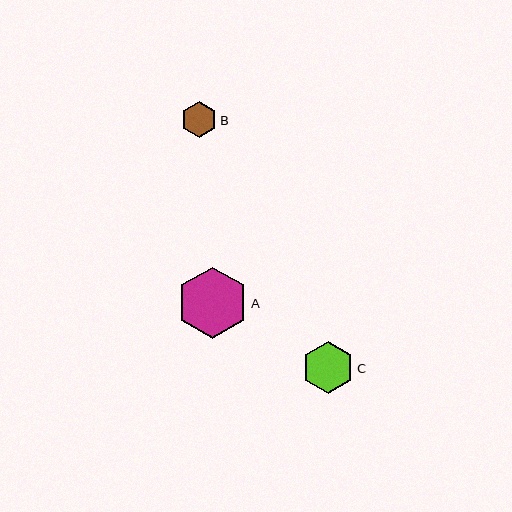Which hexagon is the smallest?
Hexagon B is the smallest with a size of approximately 36 pixels.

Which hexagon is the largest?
Hexagon A is the largest with a size of approximately 71 pixels.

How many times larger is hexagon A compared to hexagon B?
Hexagon A is approximately 2.0 times the size of hexagon B.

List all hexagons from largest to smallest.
From largest to smallest: A, C, B.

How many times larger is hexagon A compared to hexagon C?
Hexagon A is approximately 1.4 times the size of hexagon C.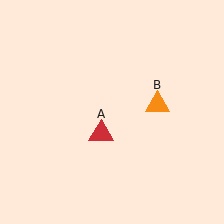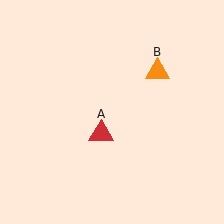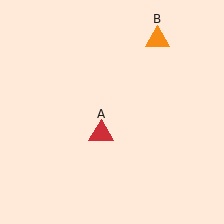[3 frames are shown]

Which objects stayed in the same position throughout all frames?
Red triangle (object A) remained stationary.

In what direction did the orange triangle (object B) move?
The orange triangle (object B) moved up.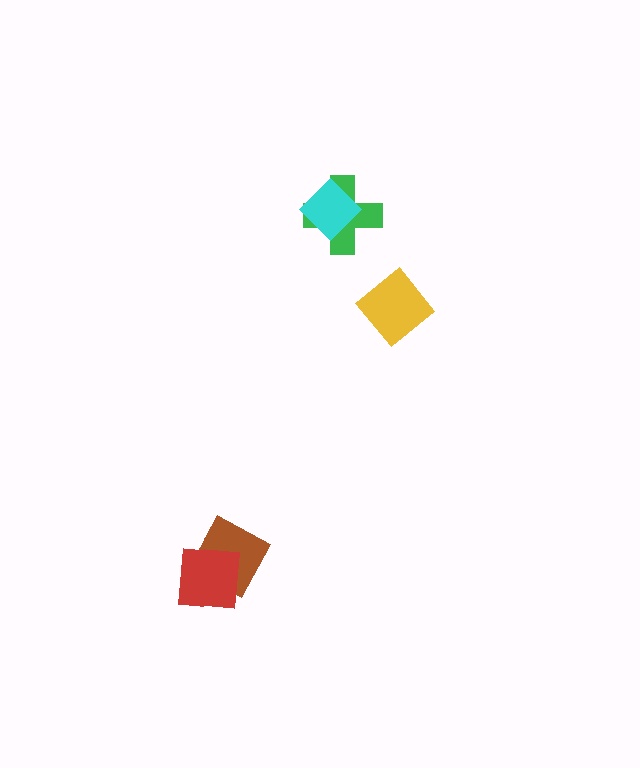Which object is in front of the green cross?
The cyan diamond is in front of the green cross.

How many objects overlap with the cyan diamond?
1 object overlaps with the cyan diamond.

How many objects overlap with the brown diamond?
1 object overlaps with the brown diamond.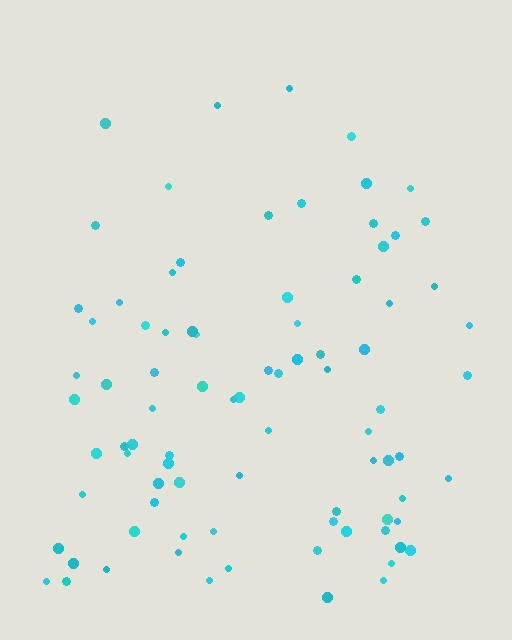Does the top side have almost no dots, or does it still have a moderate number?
Still a moderate number, just noticeably fewer than the bottom.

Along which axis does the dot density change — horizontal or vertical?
Vertical.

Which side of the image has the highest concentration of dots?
The bottom.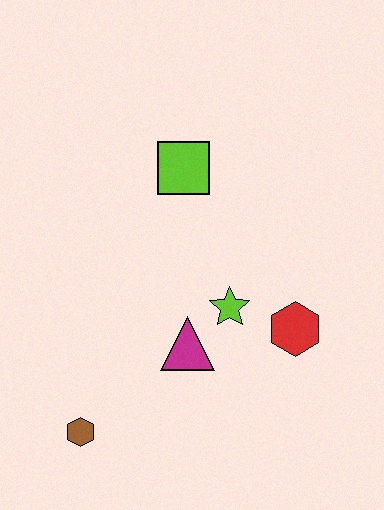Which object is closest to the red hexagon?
The lime star is closest to the red hexagon.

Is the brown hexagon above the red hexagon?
No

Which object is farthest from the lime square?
The brown hexagon is farthest from the lime square.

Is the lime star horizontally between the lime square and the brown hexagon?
No